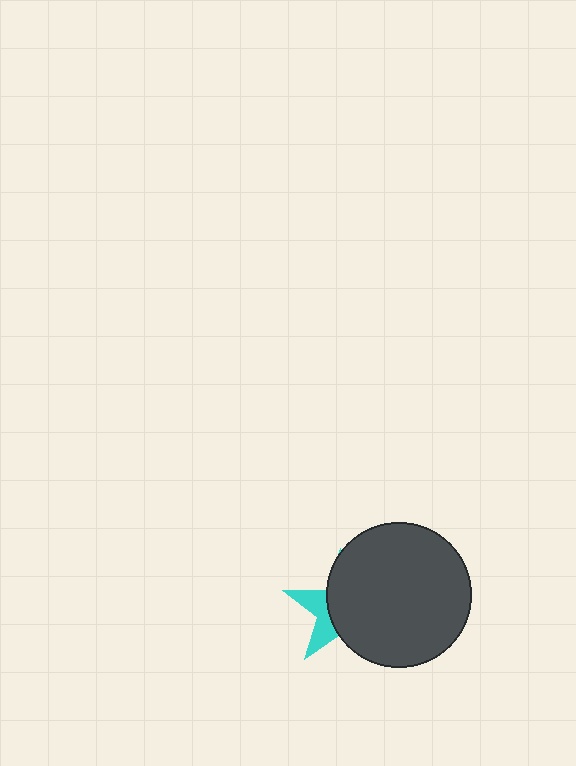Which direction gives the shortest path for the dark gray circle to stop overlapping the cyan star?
Moving right gives the shortest separation.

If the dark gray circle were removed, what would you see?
You would see the complete cyan star.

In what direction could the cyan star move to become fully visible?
The cyan star could move left. That would shift it out from behind the dark gray circle entirely.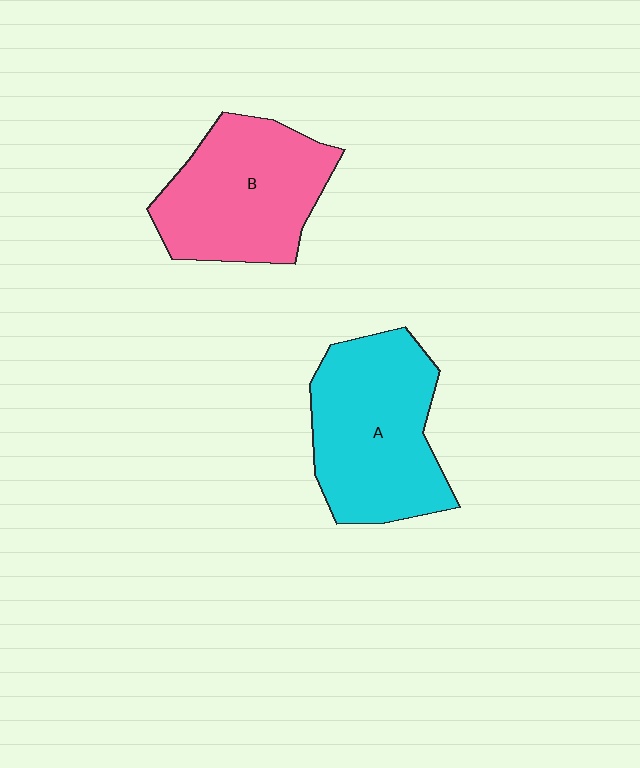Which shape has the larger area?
Shape A (cyan).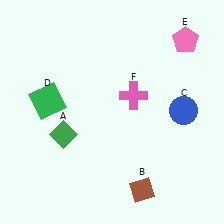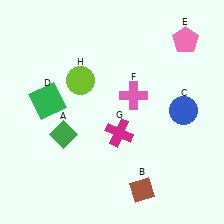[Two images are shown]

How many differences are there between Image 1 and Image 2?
There are 2 differences between the two images.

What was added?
A magenta cross (G), a lime circle (H) were added in Image 2.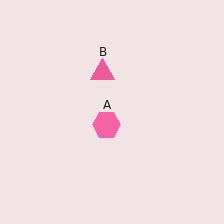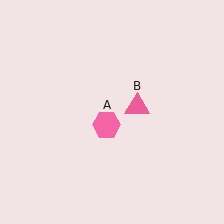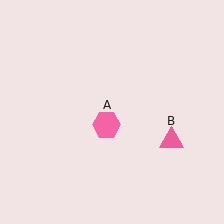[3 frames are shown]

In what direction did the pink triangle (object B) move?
The pink triangle (object B) moved down and to the right.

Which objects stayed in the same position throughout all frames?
Pink hexagon (object A) remained stationary.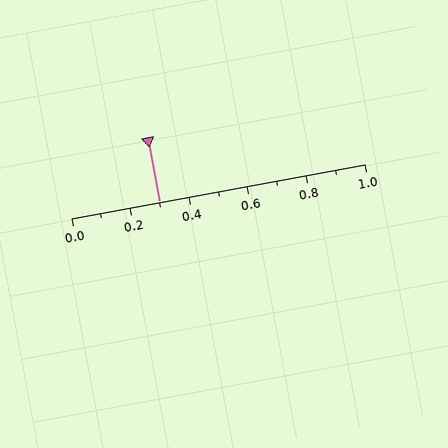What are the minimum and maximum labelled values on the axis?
The axis runs from 0.0 to 1.0.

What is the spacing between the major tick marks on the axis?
The major ticks are spaced 0.2 apart.